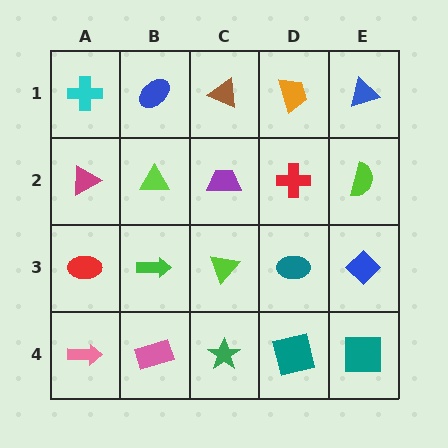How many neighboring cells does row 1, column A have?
2.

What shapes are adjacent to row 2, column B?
A blue ellipse (row 1, column B), a green arrow (row 3, column B), a magenta triangle (row 2, column A), a purple trapezoid (row 2, column C).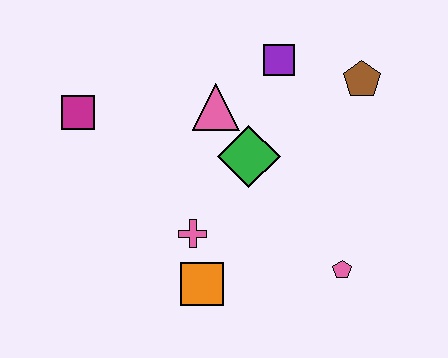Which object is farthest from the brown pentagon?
The magenta square is farthest from the brown pentagon.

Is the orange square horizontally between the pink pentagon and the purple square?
No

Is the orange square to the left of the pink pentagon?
Yes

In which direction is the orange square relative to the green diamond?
The orange square is below the green diamond.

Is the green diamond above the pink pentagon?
Yes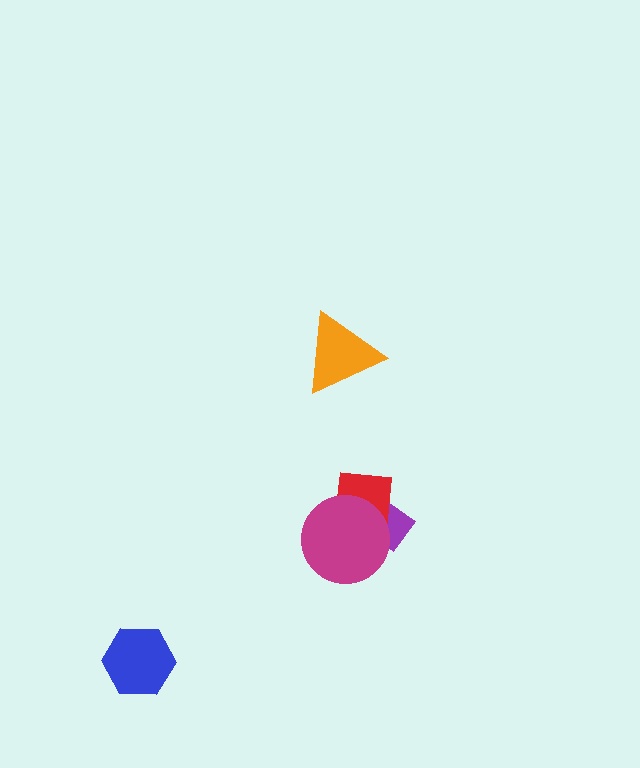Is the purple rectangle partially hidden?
Yes, it is partially covered by another shape.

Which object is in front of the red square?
The magenta circle is in front of the red square.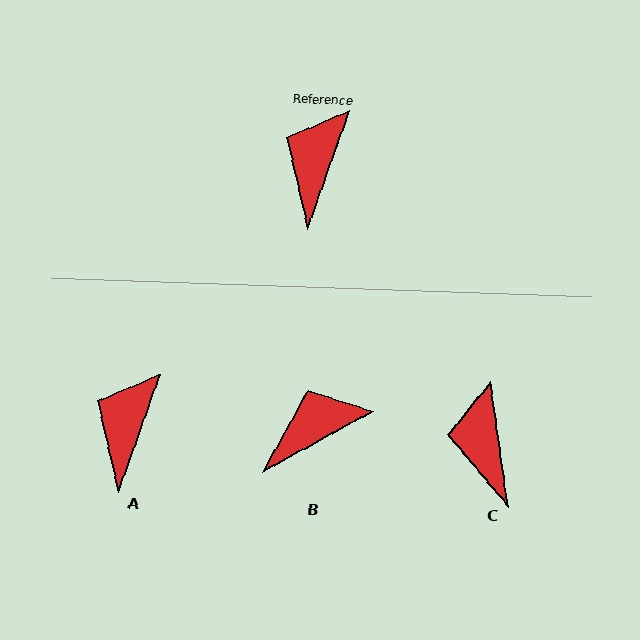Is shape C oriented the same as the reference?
No, it is off by about 27 degrees.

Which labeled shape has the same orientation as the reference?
A.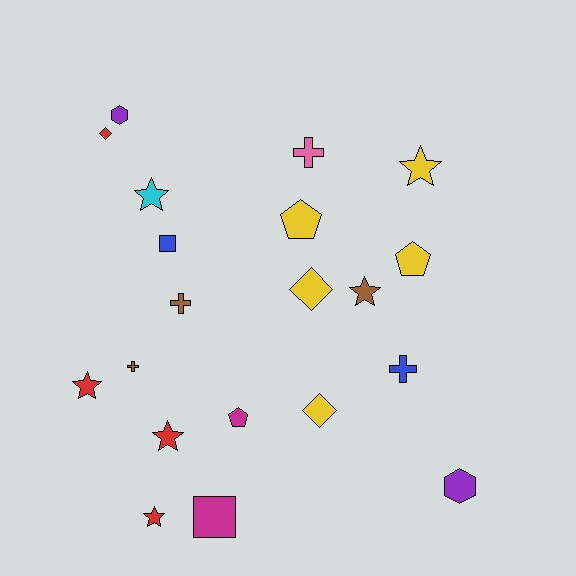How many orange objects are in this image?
There are no orange objects.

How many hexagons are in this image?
There are 2 hexagons.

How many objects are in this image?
There are 20 objects.